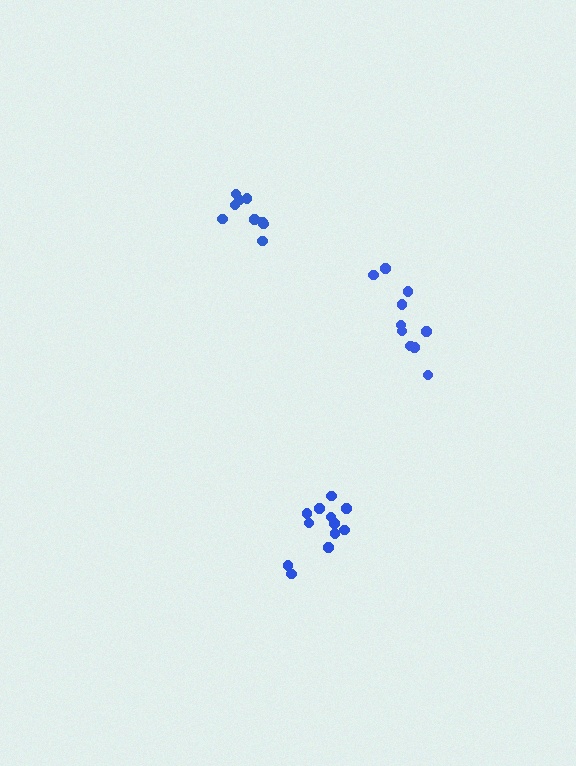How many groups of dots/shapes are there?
There are 3 groups.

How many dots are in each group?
Group 1: 12 dots, Group 2: 10 dots, Group 3: 9 dots (31 total).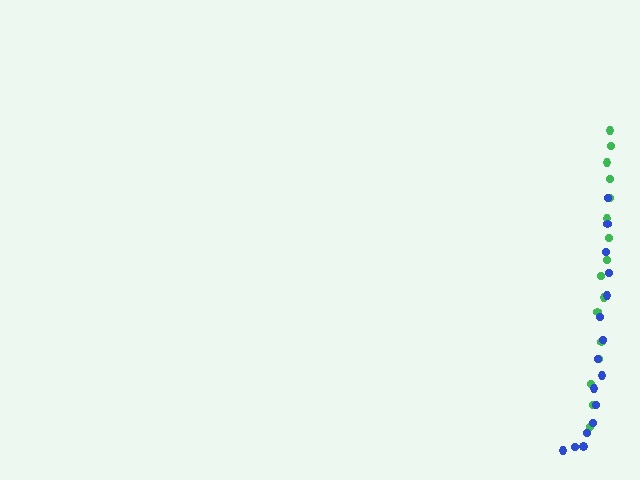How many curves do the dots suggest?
There are 2 distinct paths.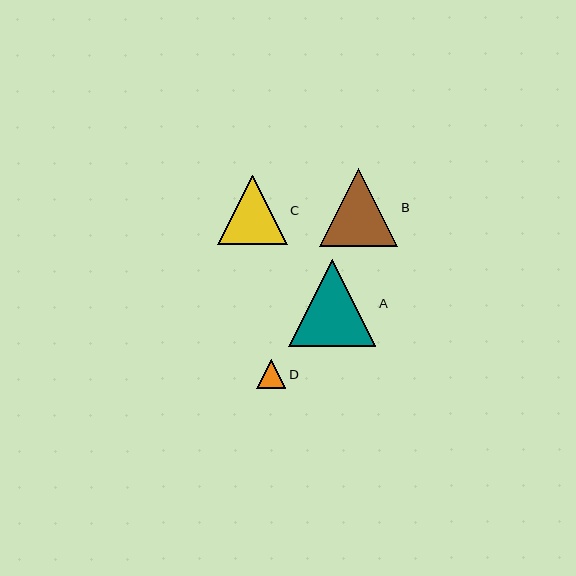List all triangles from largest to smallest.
From largest to smallest: A, B, C, D.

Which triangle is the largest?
Triangle A is the largest with a size of approximately 87 pixels.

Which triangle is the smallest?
Triangle D is the smallest with a size of approximately 29 pixels.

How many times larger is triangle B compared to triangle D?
Triangle B is approximately 2.7 times the size of triangle D.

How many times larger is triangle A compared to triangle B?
Triangle A is approximately 1.1 times the size of triangle B.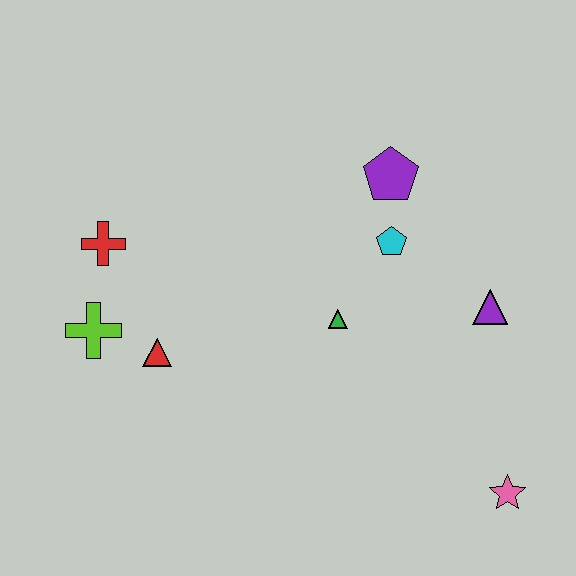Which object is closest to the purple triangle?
The cyan pentagon is closest to the purple triangle.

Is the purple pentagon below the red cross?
No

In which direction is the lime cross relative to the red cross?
The lime cross is below the red cross.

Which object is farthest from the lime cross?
The pink star is farthest from the lime cross.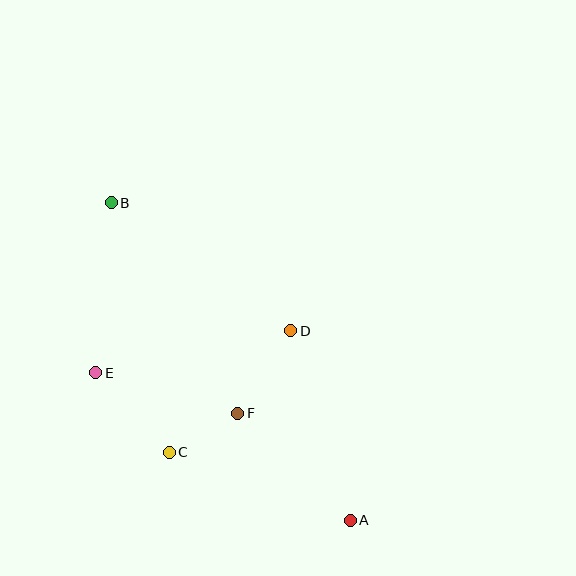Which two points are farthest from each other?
Points A and B are farthest from each other.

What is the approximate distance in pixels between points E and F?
The distance between E and F is approximately 148 pixels.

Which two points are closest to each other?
Points C and F are closest to each other.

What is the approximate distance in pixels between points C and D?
The distance between C and D is approximately 172 pixels.